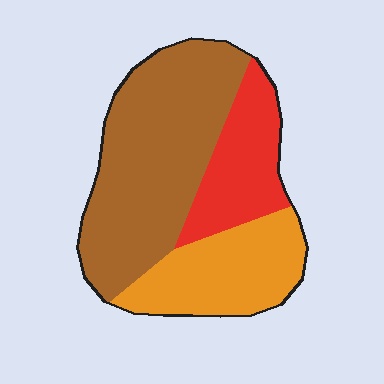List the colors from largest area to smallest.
From largest to smallest: brown, orange, red.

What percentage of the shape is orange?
Orange takes up about one quarter (1/4) of the shape.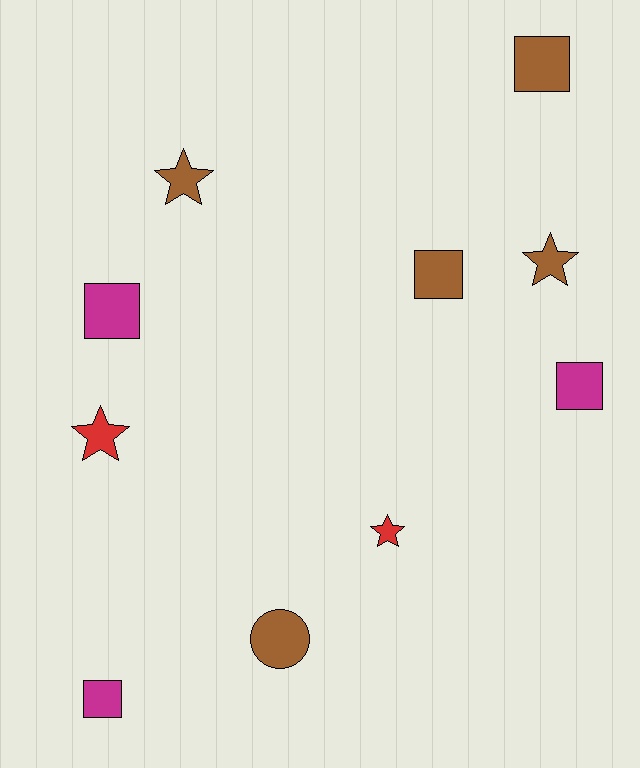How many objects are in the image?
There are 10 objects.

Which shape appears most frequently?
Square, with 5 objects.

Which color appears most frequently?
Brown, with 5 objects.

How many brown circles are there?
There is 1 brown circle.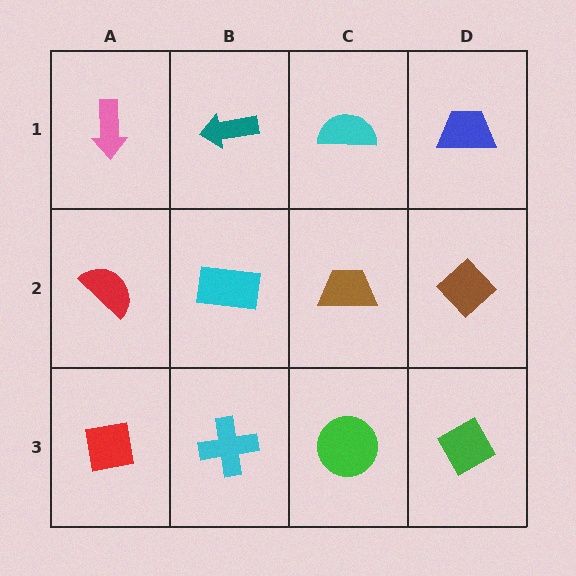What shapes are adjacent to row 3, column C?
A brown trapezoid (row 2, column C), a cyan cross (row 3, column B), a green diamond (row 3, column D).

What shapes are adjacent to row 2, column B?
A teal arrow (row 1, column B), a cyan cross (row 3, column B), a red semicircle (row 2, column A), a brown trapezoid (row 2, column C).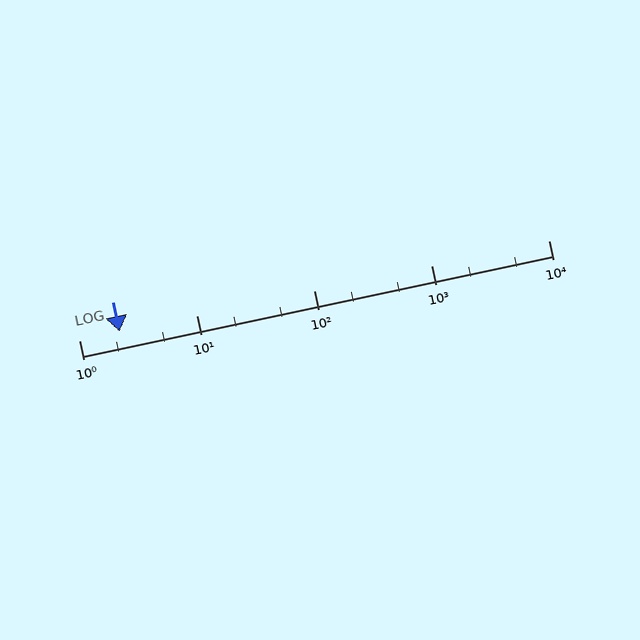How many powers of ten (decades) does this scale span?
The scale spans 4 decades, from 1 to 10000.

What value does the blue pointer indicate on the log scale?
The pointer indicates approximately 2.2.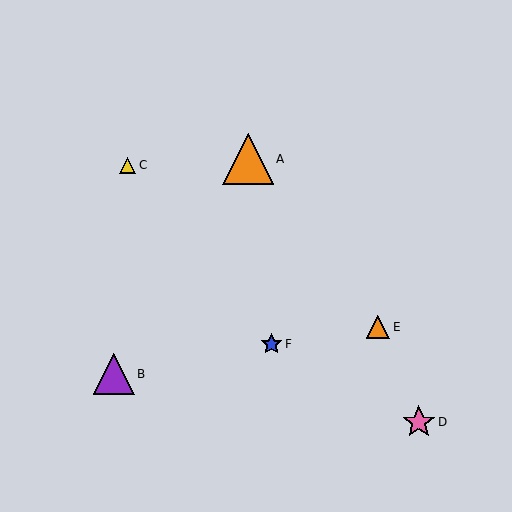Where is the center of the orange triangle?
The center of the orange triangle is at (378, 327).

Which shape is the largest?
The orange triangle (labeled A) is the largest.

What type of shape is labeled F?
Shape F is a blue star.